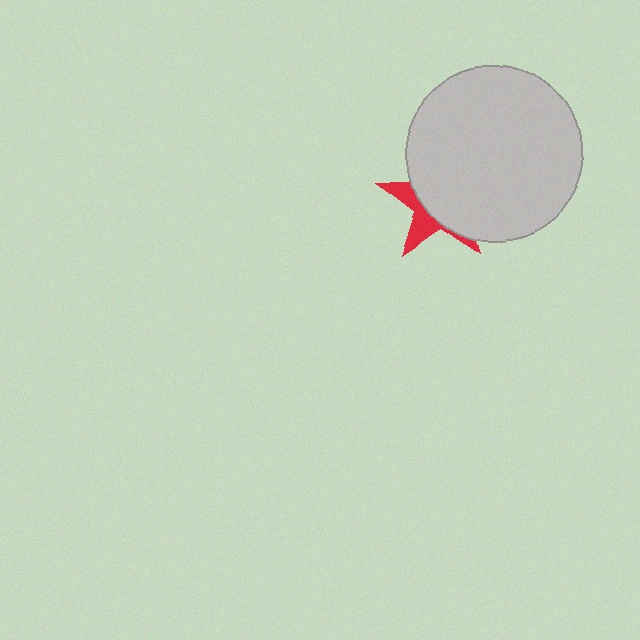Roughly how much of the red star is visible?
A small part of it is visible (roughly 33%).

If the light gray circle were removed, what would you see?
You would see the complete red star.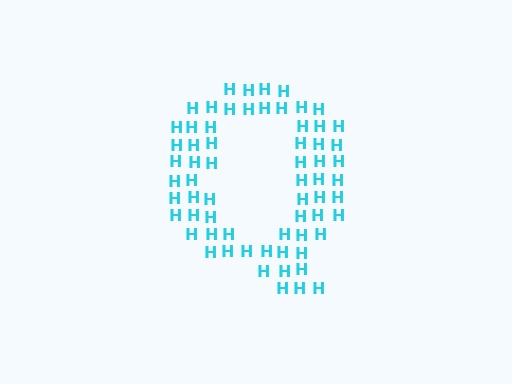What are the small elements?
The small elements are letter H's.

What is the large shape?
The large shape is the letter Q.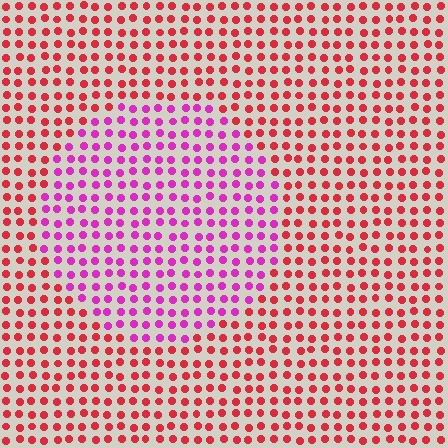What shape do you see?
I see a circle.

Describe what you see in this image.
The image is filled with small red elements in a uniform arrangement. A circle-shaped region is visible where the elements are tinted to a slightly different hue, forming a subtle color boundary.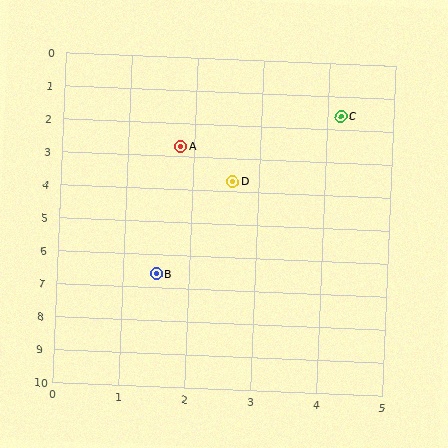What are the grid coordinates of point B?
Point B is at approximately (1.5, 6.6).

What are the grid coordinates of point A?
Point A is at approximately (1.8, 2.7).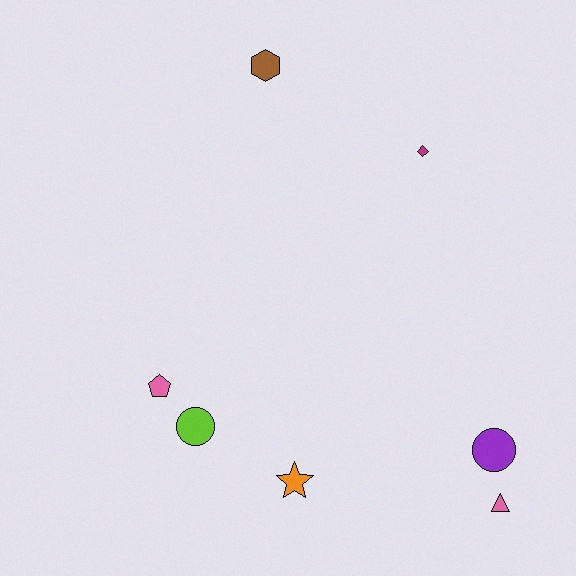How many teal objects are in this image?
There are no teal objects.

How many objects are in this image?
There are 7 objects.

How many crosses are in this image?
There are no crosses.